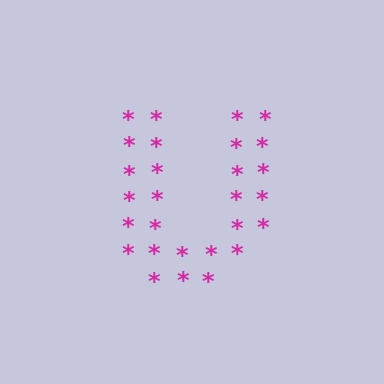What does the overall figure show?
The overall figure shows the letter U.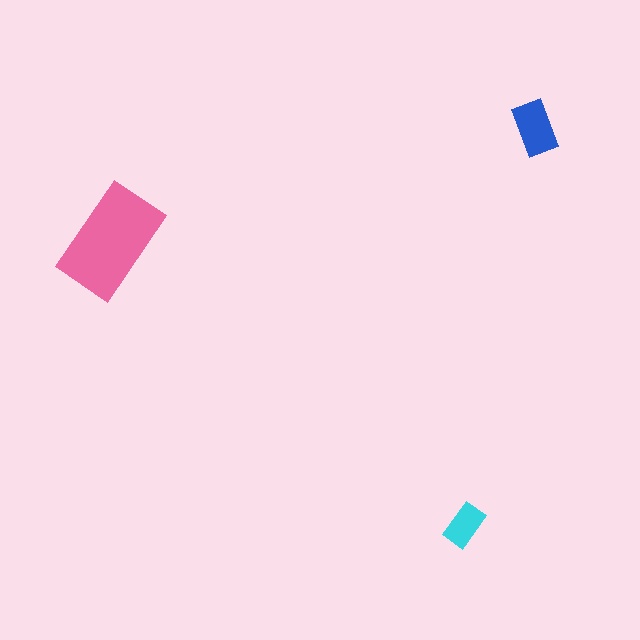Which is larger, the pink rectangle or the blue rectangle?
The pink one.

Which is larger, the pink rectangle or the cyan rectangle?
The pink one.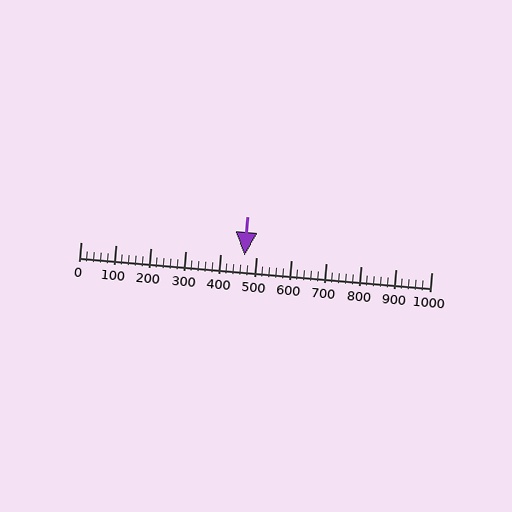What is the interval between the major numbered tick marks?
The major tick marks are spaced 100 units apart.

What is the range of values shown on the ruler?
The ruler shows values from 0 to 1000.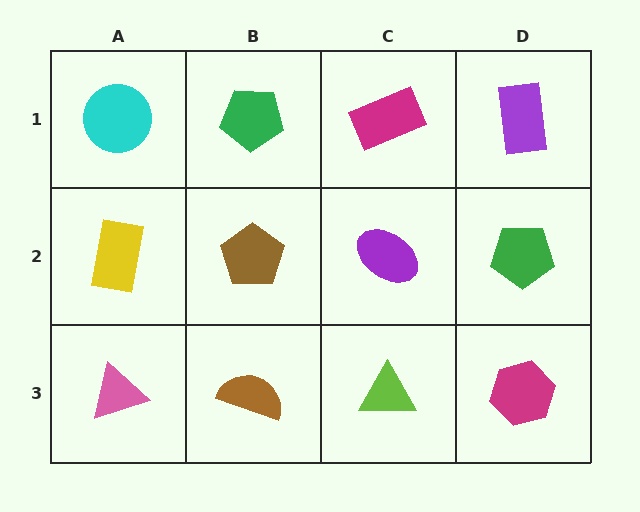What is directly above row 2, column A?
A cyan circle.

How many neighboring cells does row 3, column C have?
3.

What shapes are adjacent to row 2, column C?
A magenta rectangle (row 1, column C), a lime triangle (row 3, column C), a brown pentagon (row 2, column B), a green pentagon (row 2, column D).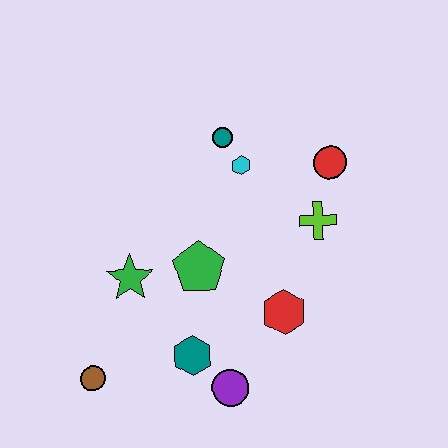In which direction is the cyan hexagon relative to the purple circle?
The cyan hexagon is above the purple circle.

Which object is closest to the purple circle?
The teal hexagon is closest to the purple circle.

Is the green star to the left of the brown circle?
No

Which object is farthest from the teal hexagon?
The red circle is farthest from the teal hexagon.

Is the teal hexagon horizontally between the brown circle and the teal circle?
Yes